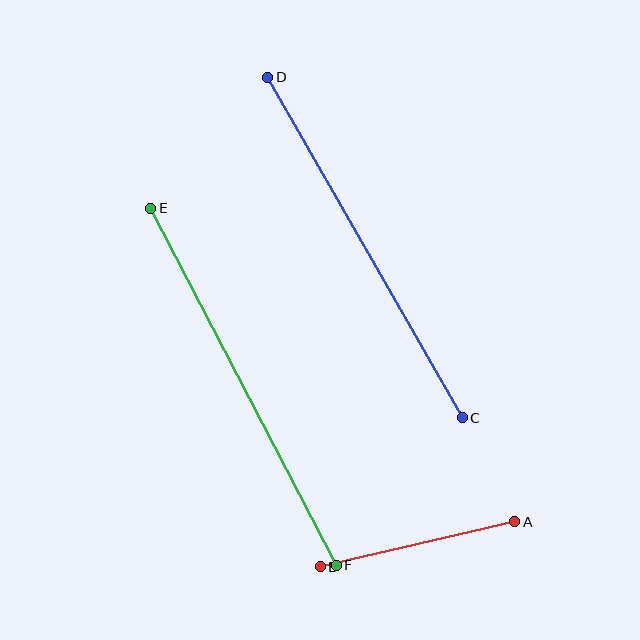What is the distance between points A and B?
The distance is approximately 200 pixels.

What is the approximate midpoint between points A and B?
The midpoint is at approximately (417, 544) pixels.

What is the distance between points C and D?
The distance is approximately 392 pixels.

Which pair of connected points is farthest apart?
Points E and F are farthest apart.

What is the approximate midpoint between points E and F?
The midpoint is at approximately (244, 387) pixels.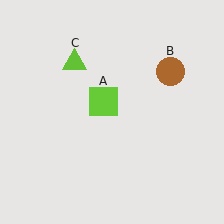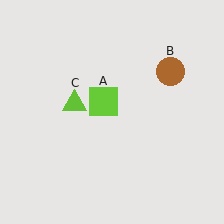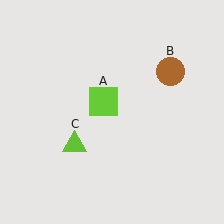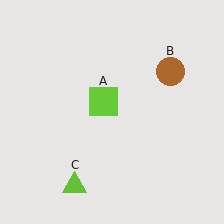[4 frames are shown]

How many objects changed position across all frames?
1 object changed position: lime triangle (object C).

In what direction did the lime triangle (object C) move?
The lime triangle (object C) moved down.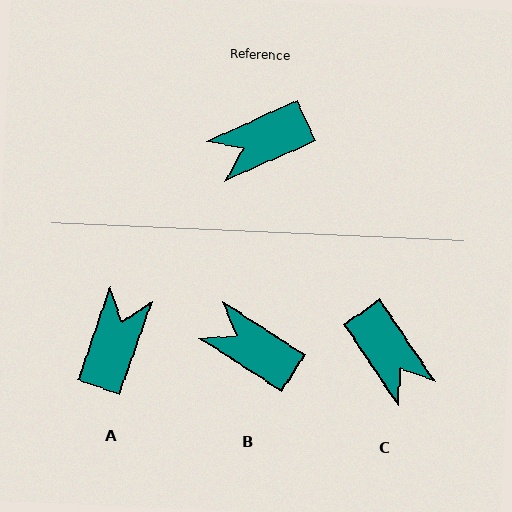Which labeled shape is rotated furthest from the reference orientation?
A, about 134 degrees away.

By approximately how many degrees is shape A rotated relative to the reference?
Approximately 134 degrees clockwise.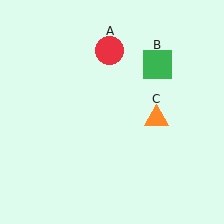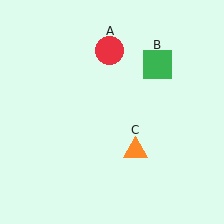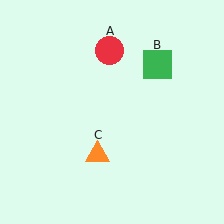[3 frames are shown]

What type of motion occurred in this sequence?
The orange triangle (object C) rotated clockwise around the center of the scene.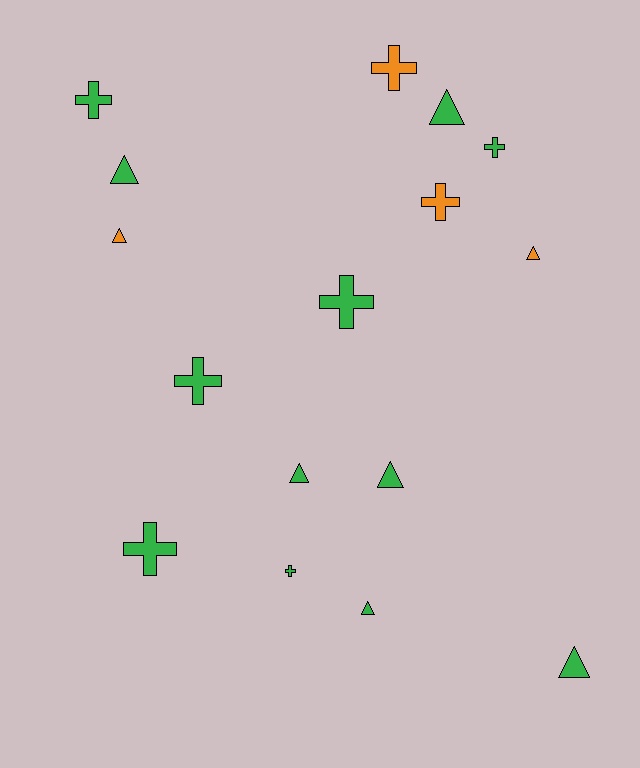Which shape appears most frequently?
Cross, with 8 objects.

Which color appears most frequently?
Green, with 12 objects.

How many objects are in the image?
There are 16 objects.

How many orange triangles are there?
There are 2 orange triangles.